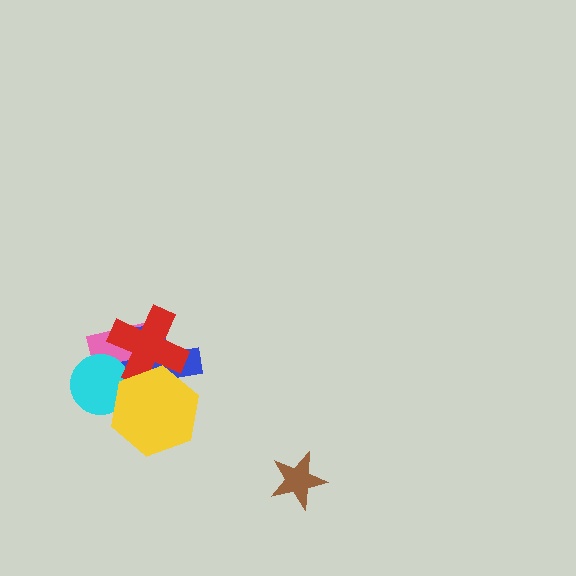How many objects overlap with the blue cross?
4 objects overlap with the blue cross.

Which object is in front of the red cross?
The yellow hexagon is in front of the red cross.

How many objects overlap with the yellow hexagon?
4 objects overlap with the yellow hexagon.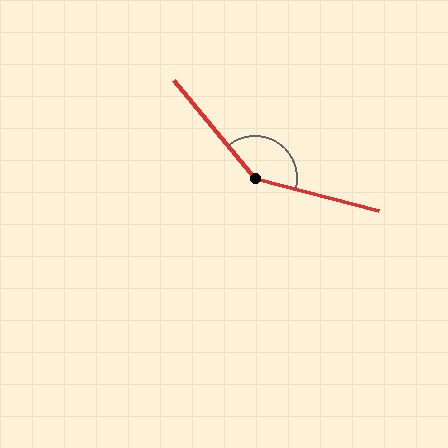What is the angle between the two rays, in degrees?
Approximately 144 degrees.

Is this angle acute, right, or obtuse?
It is obtuse.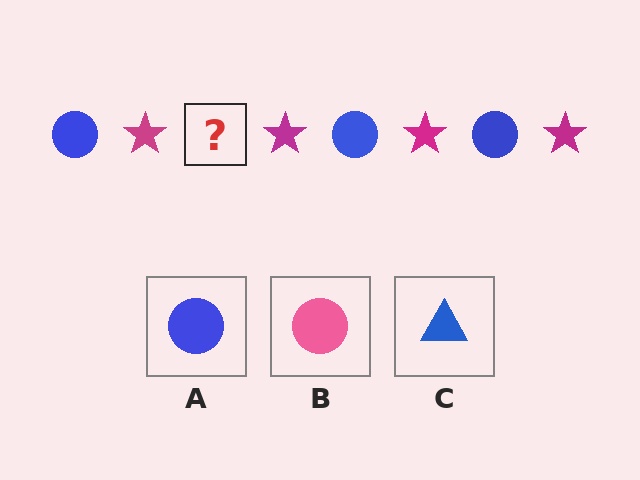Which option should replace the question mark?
Option A.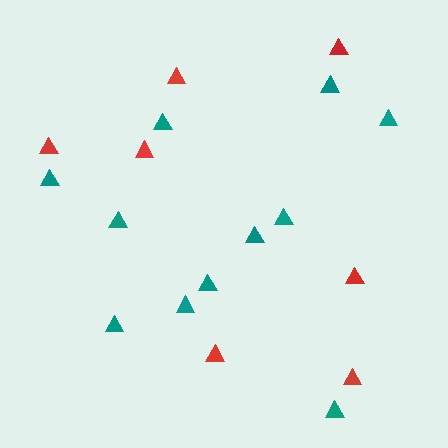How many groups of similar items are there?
There are 2 groups: one group of teal triangles (11) and one group of red triangles (7).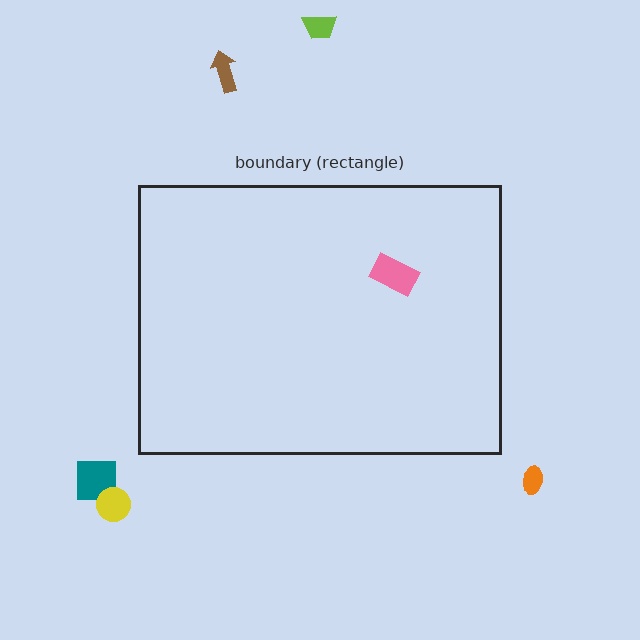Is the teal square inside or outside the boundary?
Outside.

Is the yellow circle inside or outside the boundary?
Outside.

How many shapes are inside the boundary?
1 inside, 5 outside.